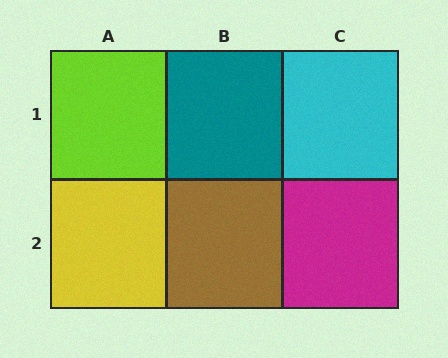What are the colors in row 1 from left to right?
Lime, teal, cyan.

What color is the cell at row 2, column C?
Magenta.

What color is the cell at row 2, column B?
Brown.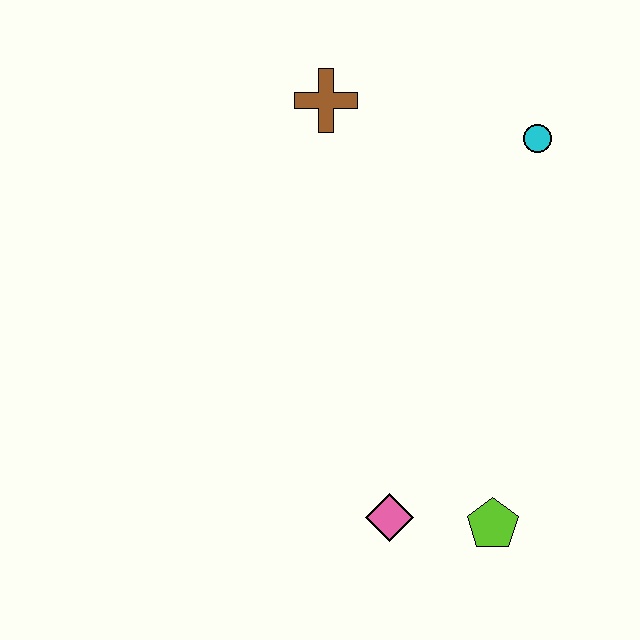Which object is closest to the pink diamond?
The lime pentagon is closest to the pink diamond.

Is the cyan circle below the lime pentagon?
No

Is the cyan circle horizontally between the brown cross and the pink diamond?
No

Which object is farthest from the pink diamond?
The brown cross is farthest from the pink diamond.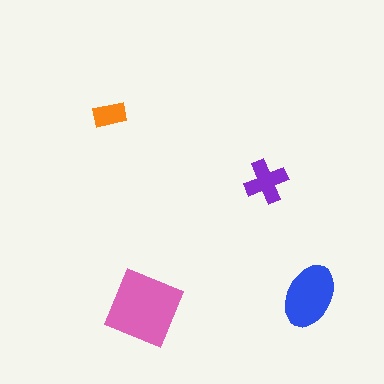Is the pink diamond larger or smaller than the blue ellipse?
Larger.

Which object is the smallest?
The orange rectangle.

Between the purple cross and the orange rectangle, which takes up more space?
The purple cross.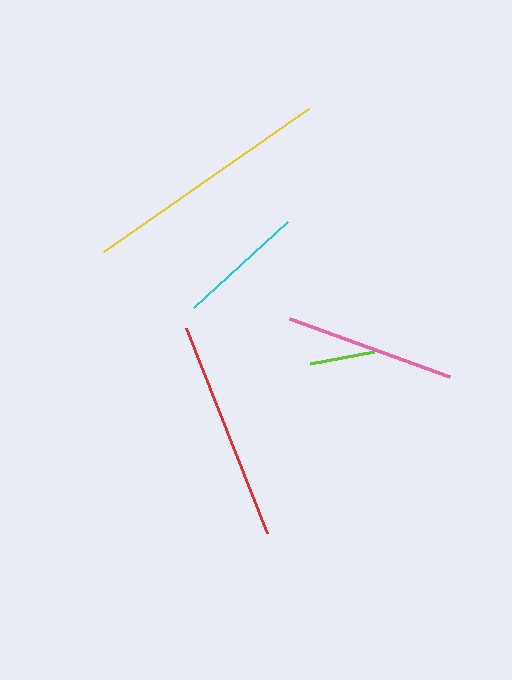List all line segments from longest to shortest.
From longest to shortest: yellow, red, pink, cyan, lime.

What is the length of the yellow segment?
The yellow segment is approximately 250 pixels long.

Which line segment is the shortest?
The lime line is the shortest at approximately 65 pixels.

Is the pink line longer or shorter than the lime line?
The pink line is longer than the lime line.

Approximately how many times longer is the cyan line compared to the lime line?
The cyan line is approximately 2.0 times the length of the lime line.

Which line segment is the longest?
The yellow line is the longest at approximately 250 pixels.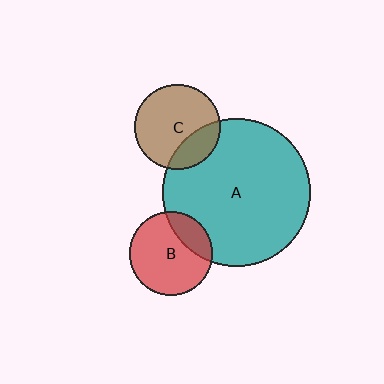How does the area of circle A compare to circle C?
Approximately 3.0 times.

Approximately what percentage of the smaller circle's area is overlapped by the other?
Approximately 25%.